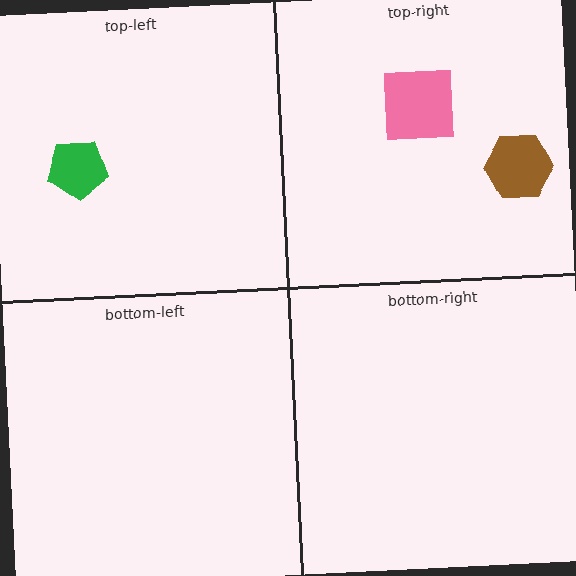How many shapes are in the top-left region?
1.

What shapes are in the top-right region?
The brown hexagon, the pink square.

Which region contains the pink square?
The top-right region.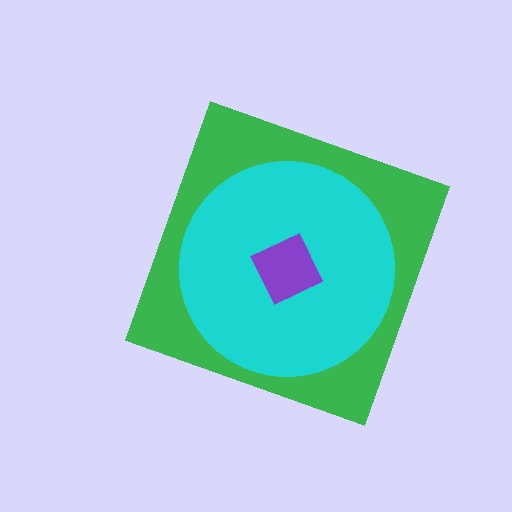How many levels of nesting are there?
3.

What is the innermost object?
The purple square.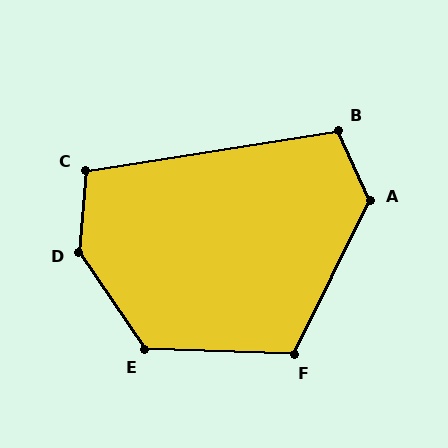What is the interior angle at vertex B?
Approximately 105 degrees (obtuse).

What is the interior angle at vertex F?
Approximately 114 degrees (obtuse).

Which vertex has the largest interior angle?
D, at approximately 141 degrees.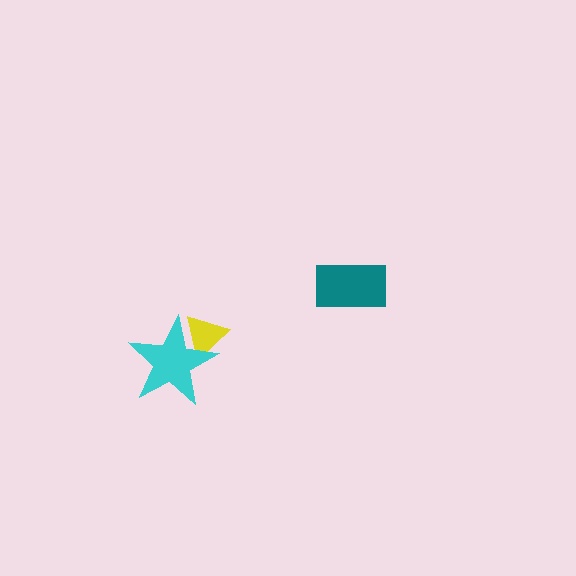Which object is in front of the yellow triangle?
The cyan star is in front of the yellow triangle.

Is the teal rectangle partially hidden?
No, no other shape covers it.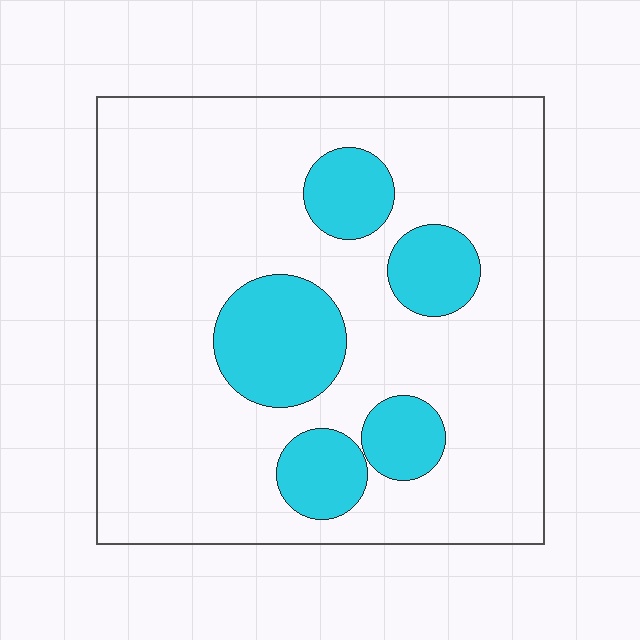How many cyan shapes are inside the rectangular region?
5.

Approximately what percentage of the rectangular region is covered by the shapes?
Approximately 20%.